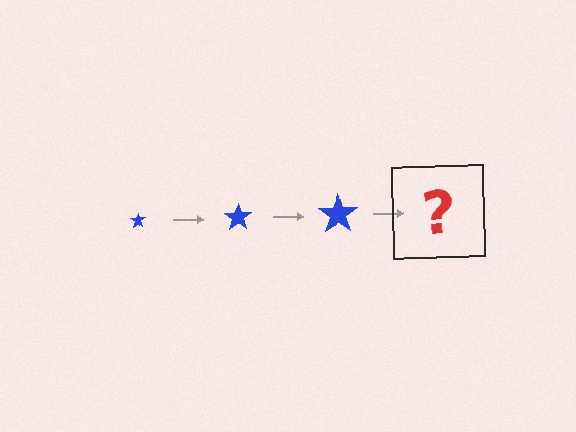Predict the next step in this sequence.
The next step is a blue star, larger than the previous one.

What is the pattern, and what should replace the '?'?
The pattern is that the star gets progressively larger each step. The '?' should be a blue star, larger than the previous one.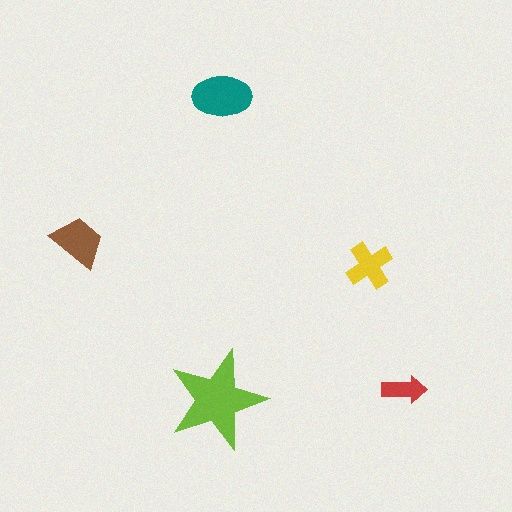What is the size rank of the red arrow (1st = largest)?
5th.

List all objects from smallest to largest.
The red arrow, the yellow cross, the brown trapezoid, the teal ellipse, the lime star.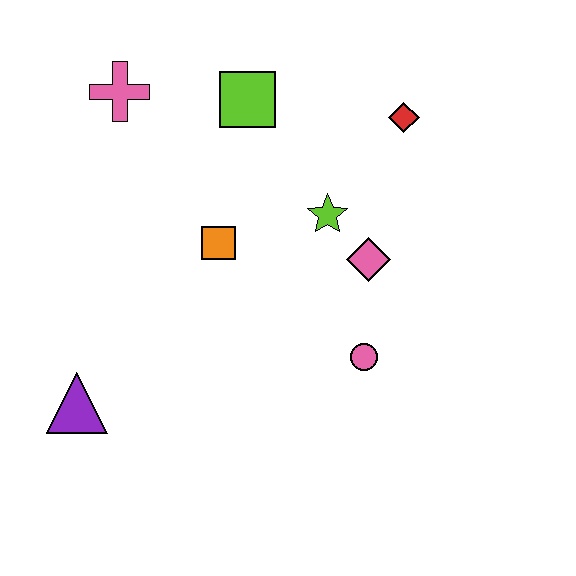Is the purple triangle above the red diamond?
No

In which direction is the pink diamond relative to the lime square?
The pink diamond is below the lime square.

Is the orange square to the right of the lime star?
No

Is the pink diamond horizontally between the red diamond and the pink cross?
Yes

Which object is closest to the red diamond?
The lime star is closest to the red diamond.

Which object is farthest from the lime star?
The purple triangle is farthest from the lime star.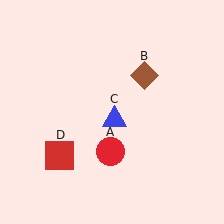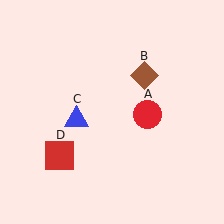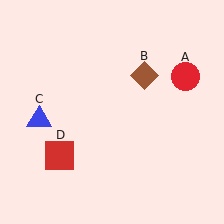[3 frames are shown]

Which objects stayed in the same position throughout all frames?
Brown diamond (object B) and red square (object D) remained stationary.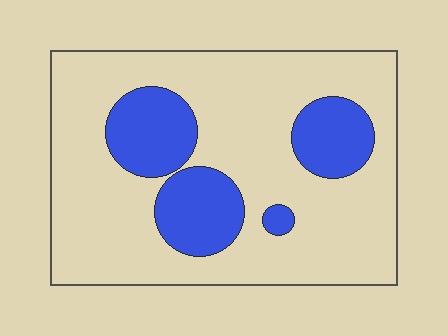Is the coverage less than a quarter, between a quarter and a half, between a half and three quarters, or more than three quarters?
Less than a quarter.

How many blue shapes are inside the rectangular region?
4.